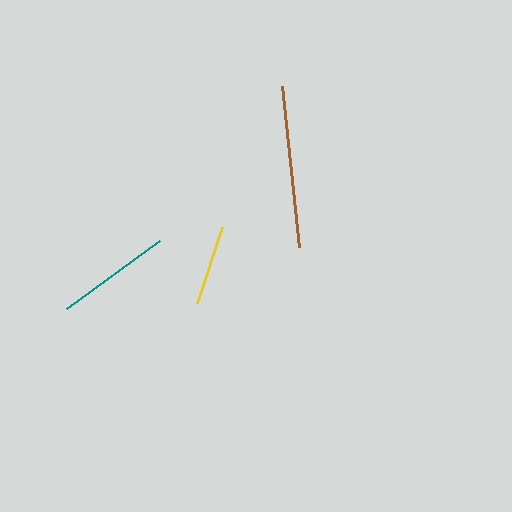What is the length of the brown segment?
The brown segment is approximately 161 pixels long.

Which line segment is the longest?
The brown line is the longest at approximately 161 pixels.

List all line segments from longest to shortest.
From longest to shortest: brown, teal, yellow.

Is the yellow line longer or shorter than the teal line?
The teal line is longer than the yellow line.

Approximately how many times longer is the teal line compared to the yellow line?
The teal line is approximately 1.4 times the length of the yellow line.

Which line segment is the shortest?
The yellow line is the shortest at approximately 80 pixels.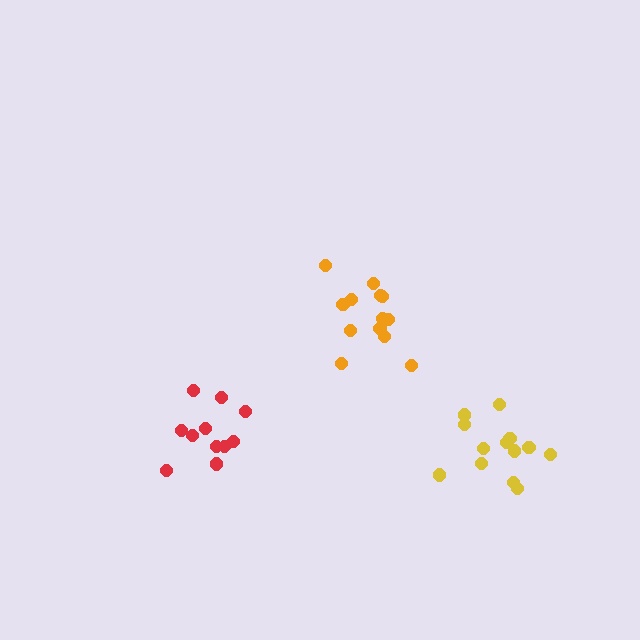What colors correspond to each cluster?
The clusters are colored: yellow, red, orange.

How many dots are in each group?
Group 1: 13 dots, Group 2: 11 dots, Group 3: 13 dots (37 total).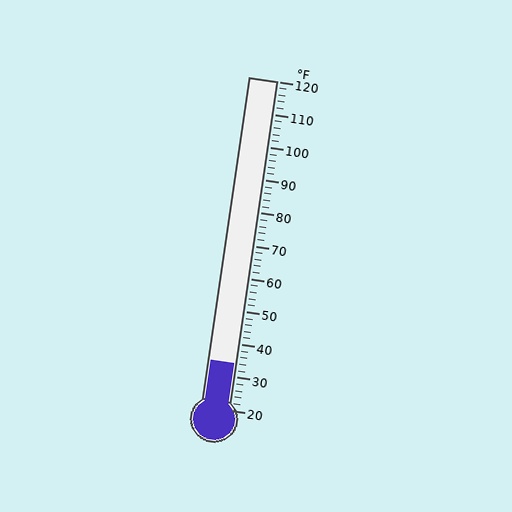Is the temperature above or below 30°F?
The temperature is above 30°F.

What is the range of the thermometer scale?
The thermometer scale ranges from 20°F to 120°F.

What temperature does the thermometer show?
The thermometer shows approximately 34°F.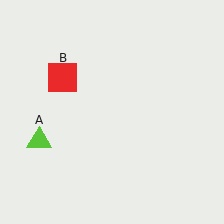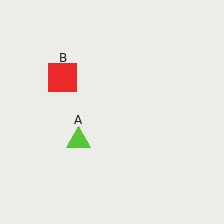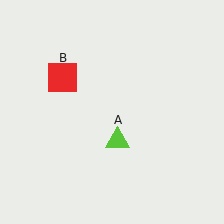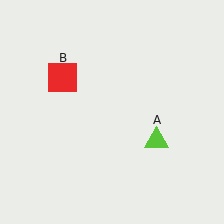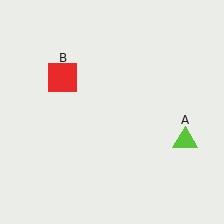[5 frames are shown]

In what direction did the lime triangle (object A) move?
The lime triangle (object A) moved right.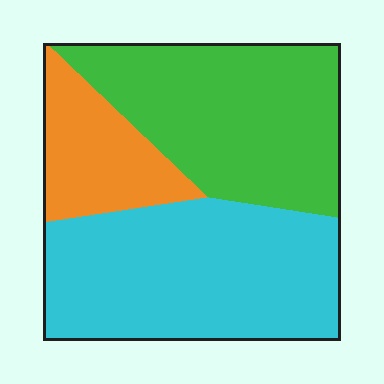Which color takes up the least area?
Orange, at roughly 15%.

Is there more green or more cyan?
Cyan.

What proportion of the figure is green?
Green covers around 40% of the figure.